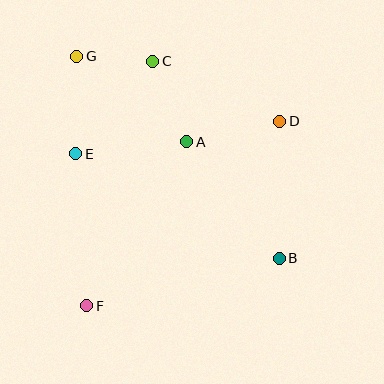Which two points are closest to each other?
Points C and G are closest to each other.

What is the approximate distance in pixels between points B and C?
The distance between B and C is approximately 234 pixels.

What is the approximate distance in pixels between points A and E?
The distance between A and E is approximately 112 pixels.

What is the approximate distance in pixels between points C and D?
The distance between C and D is approximately 140 pixels.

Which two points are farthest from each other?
Points B and G are farthest from each other.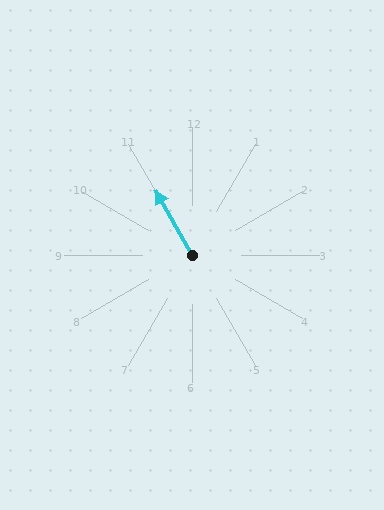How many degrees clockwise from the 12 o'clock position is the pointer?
Approximately 331 degrees.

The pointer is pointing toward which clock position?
Roughly 11 o'clock.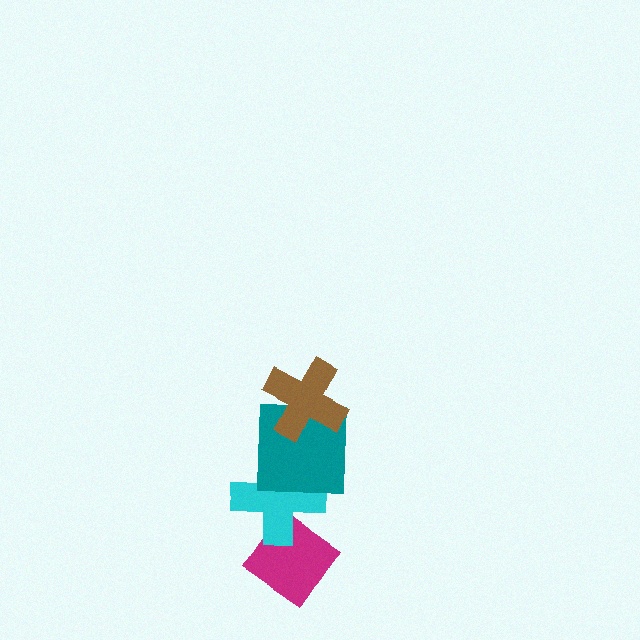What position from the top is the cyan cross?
The cyan cross is 3rd from the top.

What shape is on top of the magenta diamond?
The cyan cross is on top of the magenta diamond.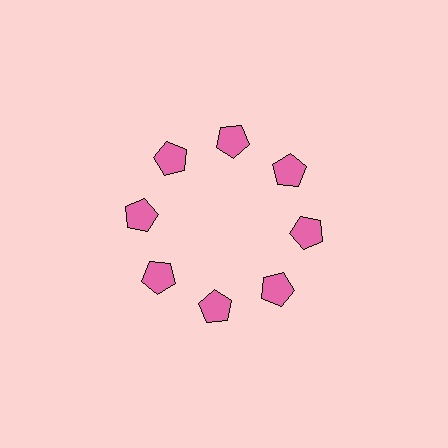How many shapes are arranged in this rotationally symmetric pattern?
There are 8 shapes, arranged in 8 groups of 1.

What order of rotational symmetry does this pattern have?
This pattern has 8-fold rotational symmetry.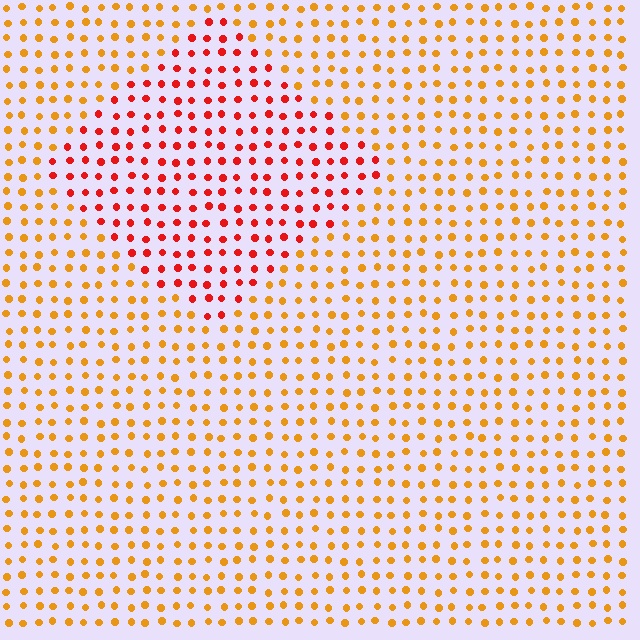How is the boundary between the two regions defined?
The boundary is defined purely by a slight shift in hue (about 38 degrees). Spacing, size, and orientation are identical on both sides.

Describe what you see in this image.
The image is filled with small orange elements in a uniform arrangement. A diamond-shaped region is visible where the elements are tinted to a slightly different hue, forming a subtle color boundary.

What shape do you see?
I see a diamond.